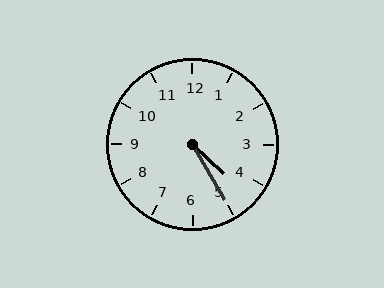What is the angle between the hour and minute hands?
Approximately 18 degrees.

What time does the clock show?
4:25.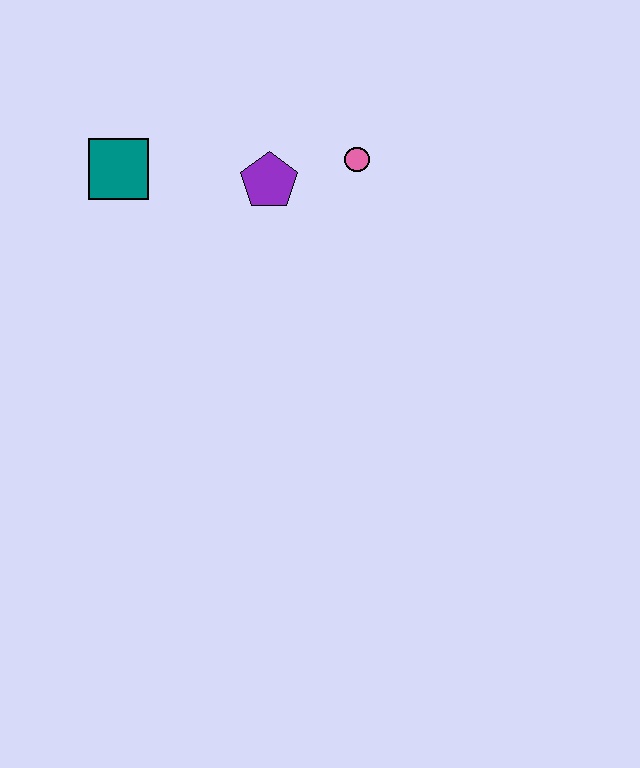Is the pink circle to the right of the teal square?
Yes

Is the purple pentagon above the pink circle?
No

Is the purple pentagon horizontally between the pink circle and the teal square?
Yes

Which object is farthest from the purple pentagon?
The teal square is farthest from the purple pentagon.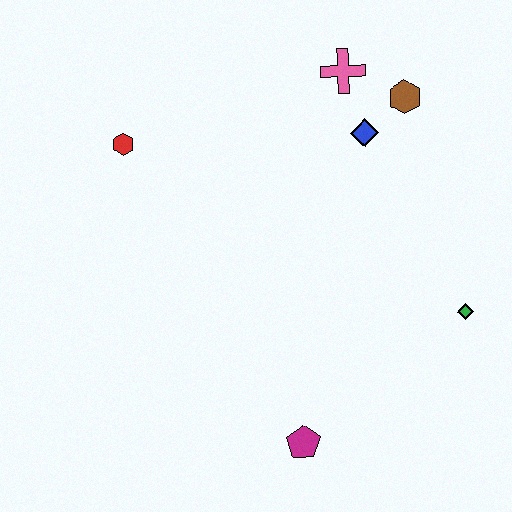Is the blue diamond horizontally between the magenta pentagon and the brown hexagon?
Yes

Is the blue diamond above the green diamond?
Yes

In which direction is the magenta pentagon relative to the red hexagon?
The magenta pentagon is below the red hexagon.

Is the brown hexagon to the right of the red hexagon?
Yes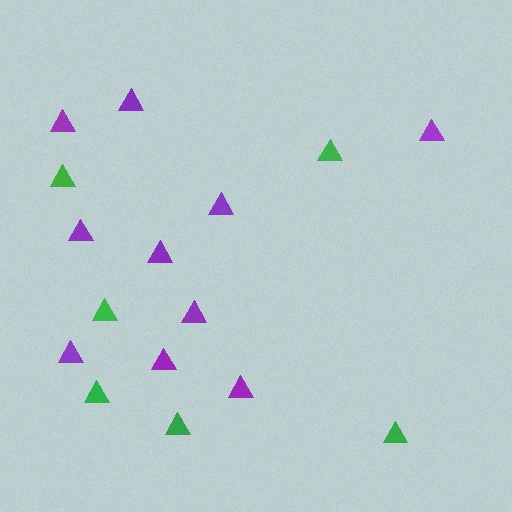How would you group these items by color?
There are 2 groups: one group of green triangles (6) and one group of purple triangles (10).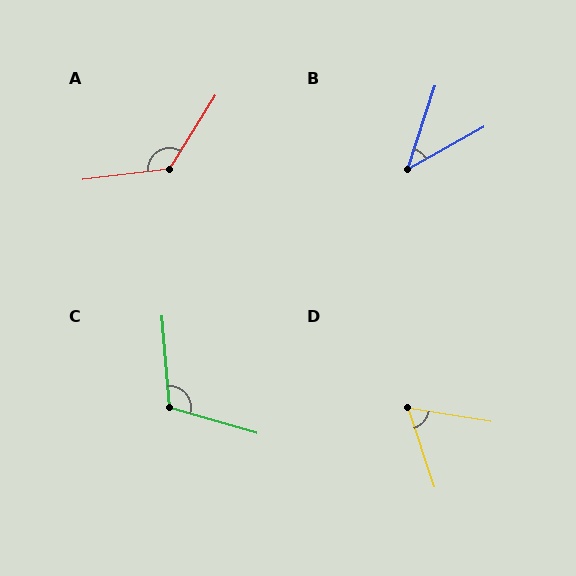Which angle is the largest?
A, at approximately 129 degrees.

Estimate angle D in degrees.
Approximately 63 degrees.